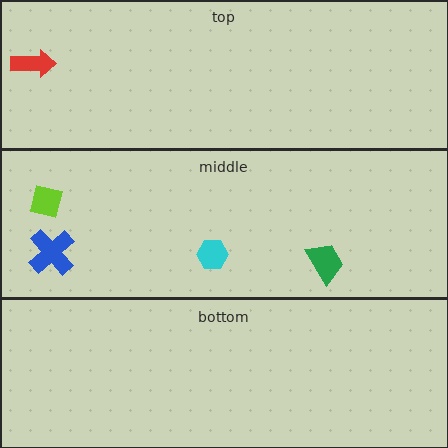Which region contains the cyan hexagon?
The middle region.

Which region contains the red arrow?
The top region.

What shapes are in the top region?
The red arrow.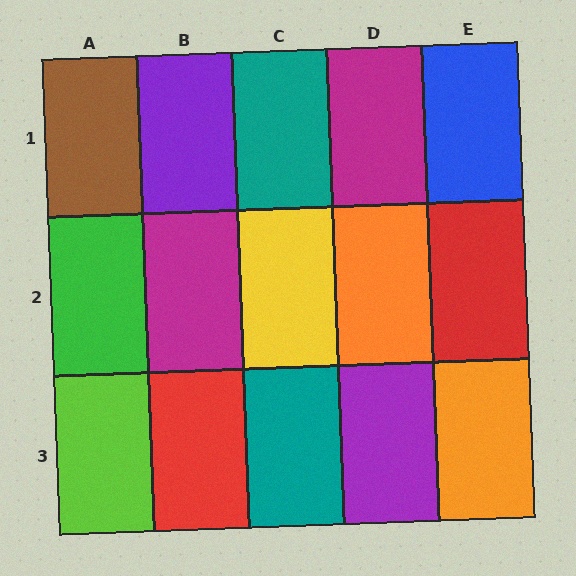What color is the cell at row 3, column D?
Purple.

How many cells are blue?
1 cell is blue.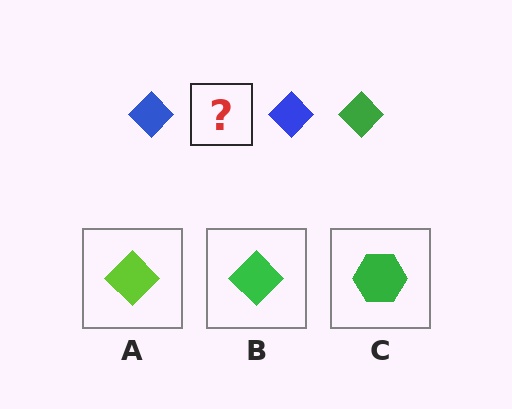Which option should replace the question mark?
Option B.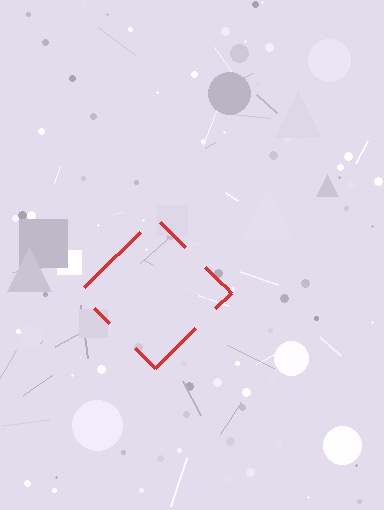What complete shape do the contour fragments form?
The contour fragments form a diamond.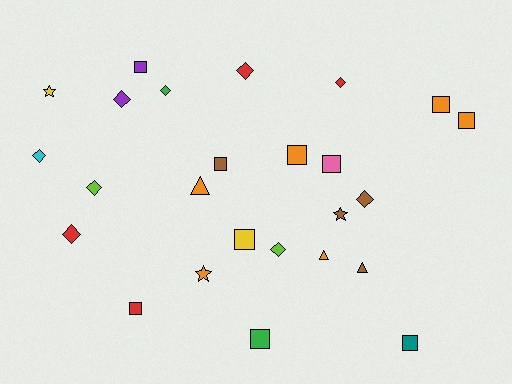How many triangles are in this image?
There are 3 triangles.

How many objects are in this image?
There are 25 objects.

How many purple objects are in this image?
There are 2 purple objects.